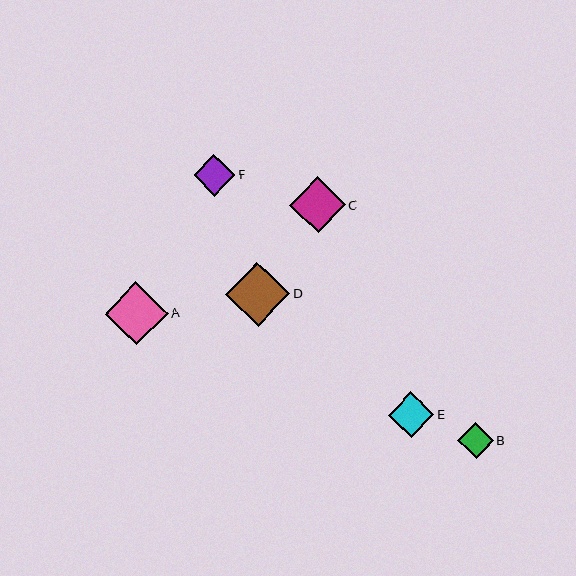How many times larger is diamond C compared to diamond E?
Diamond C is approximately 1.2 times the size of diamond E.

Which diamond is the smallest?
Diamond B is the smallest with a size of approximately 36 pixels.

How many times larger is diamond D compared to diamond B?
Diamond D is approximately 1.8 times the size of diamond B.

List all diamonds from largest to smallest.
From largest to smallest: D, A, C, E, F, B.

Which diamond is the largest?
Diamond D is the largest with a size of approximately 64 pixels.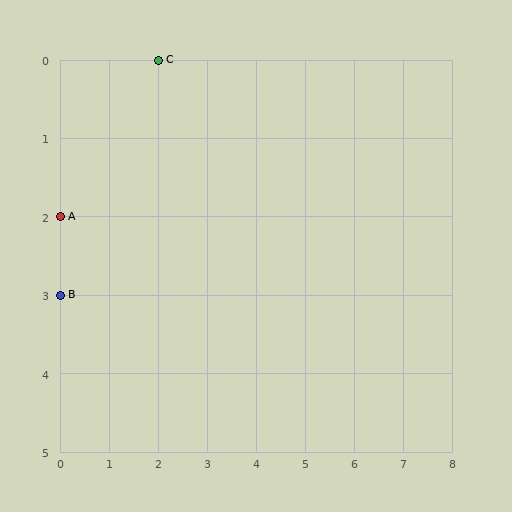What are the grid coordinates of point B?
Point B is at grid coordinates (0, 3).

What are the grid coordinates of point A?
Point A is at grid coordinates (0, 2).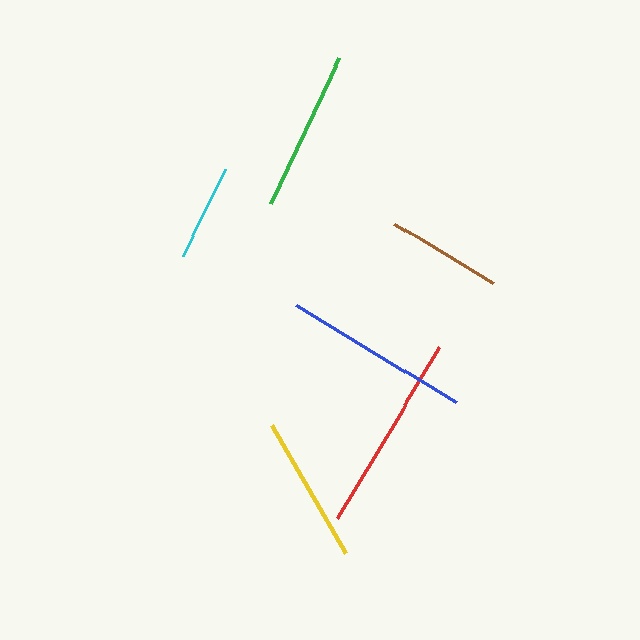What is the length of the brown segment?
The brown segment is approximately 115 pixels long.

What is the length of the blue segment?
The blue segment is approximately 188 pixels long.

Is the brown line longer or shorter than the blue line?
The blue line is longer than the brown line.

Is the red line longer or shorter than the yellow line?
The red line is longer than the yellow line.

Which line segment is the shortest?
The cyan line is the shortest at approximately 97 pixels.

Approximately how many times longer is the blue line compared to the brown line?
The blue line is approximately 1.6 times the length of the brown line.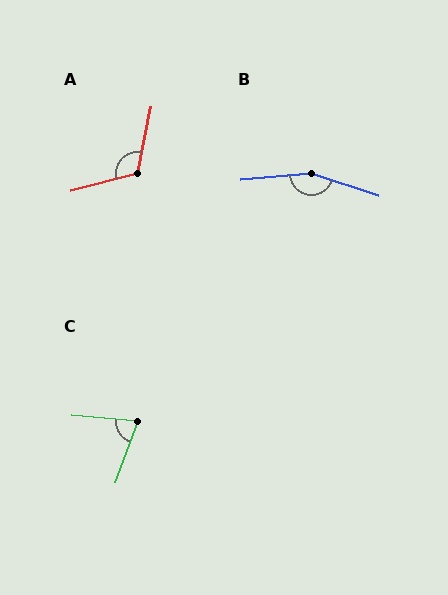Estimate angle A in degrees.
Approximately 115 degrees.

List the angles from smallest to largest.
C (75°), A (115°), B (158°).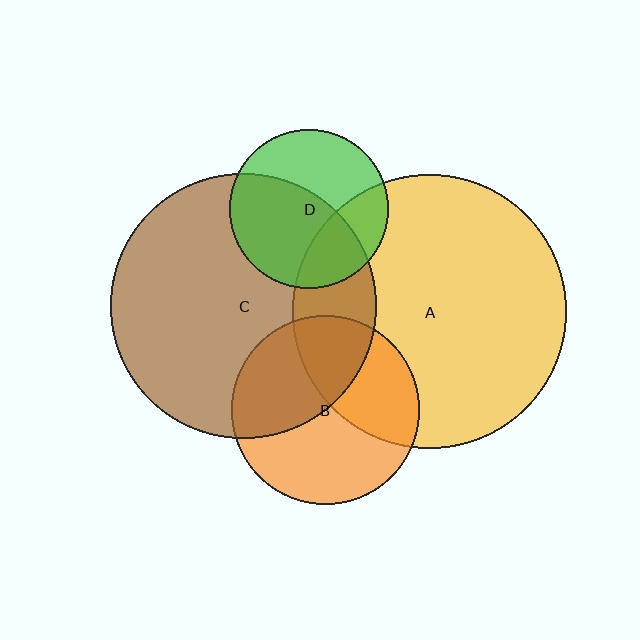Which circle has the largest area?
Circle A (yellow).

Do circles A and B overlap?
Yes.